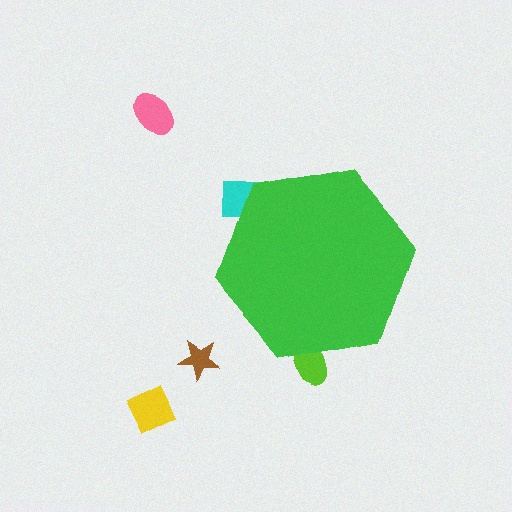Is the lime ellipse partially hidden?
Yes, the lime ellipse is partially hidden behind the green hexagon.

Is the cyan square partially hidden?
Yes, the cyan square is partially hidden behind the green hexagon.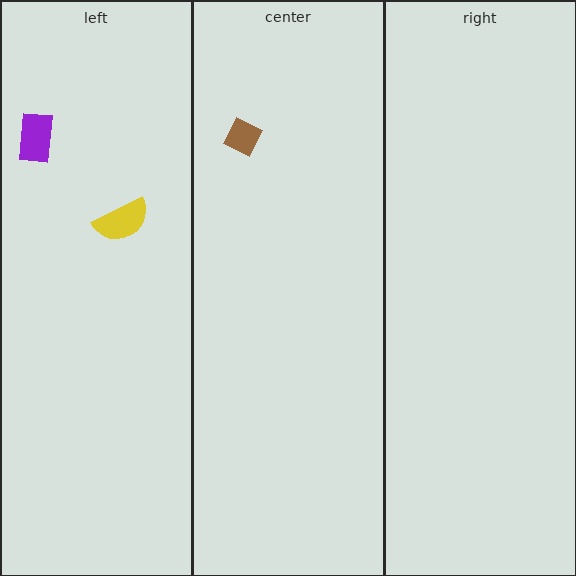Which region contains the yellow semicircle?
The left region.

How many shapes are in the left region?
2.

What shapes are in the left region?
The purple rectangle, the yellow semicircle.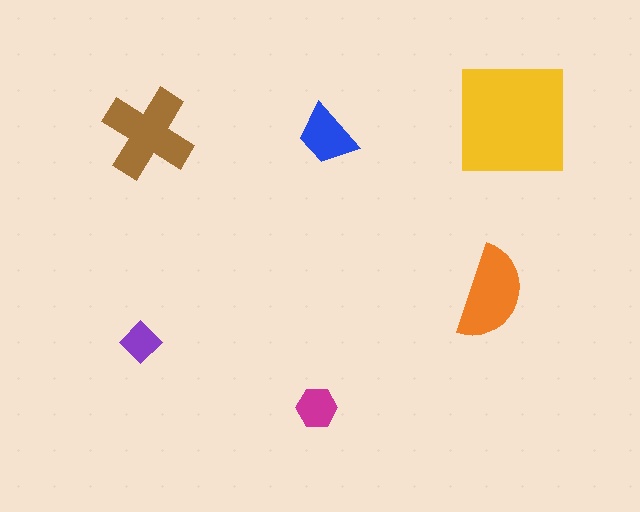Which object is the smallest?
The purple diamond.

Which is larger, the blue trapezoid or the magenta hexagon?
The blue trapezoid.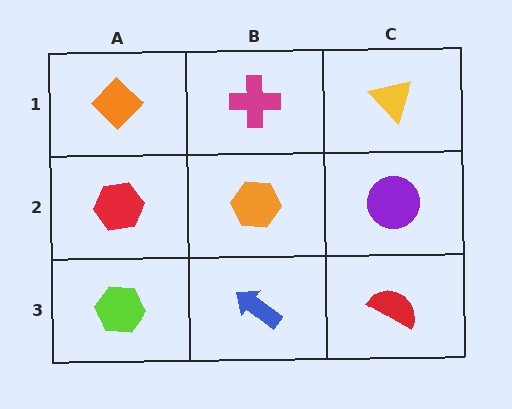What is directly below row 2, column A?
A lime hexagon.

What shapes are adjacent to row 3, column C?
A purple circle (row 2, column C), a blue arrow (row 3, column B).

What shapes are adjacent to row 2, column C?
A yellow triangle (row 1, column C), a red semicircle (row 3, column C), an orange hexagon (row 2, column B).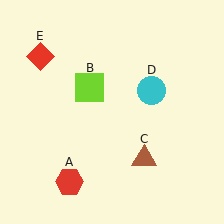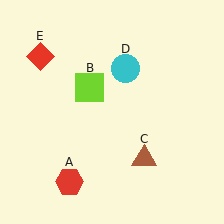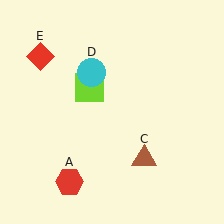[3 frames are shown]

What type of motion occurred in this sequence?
The cyan circle (object D) rotated counterclockwise around the center of the scene.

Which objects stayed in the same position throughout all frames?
Red hexagon (object A) and lime square (object B) and brown triangle (object C) and red diamond (object E) remained stationary.